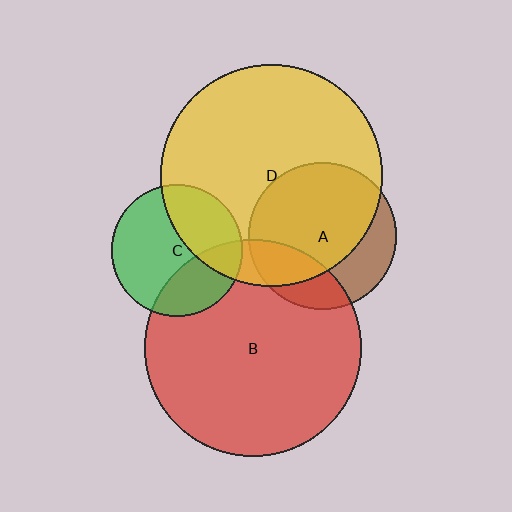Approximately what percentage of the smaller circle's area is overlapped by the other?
Approximately 70%.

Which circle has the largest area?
Circle D (yellow).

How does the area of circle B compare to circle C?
Approximately 2.7 times.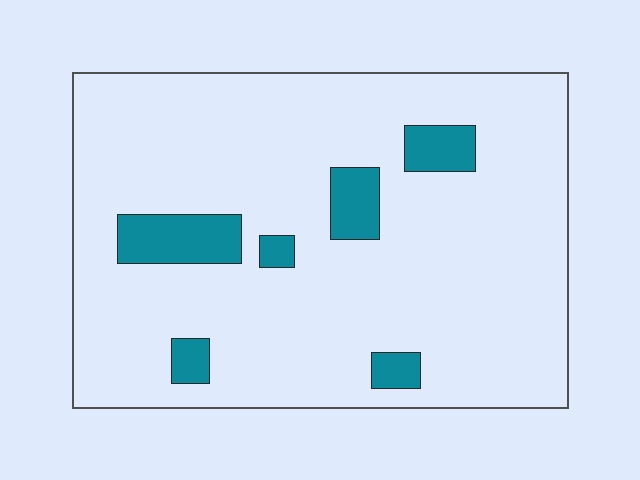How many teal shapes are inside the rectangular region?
6.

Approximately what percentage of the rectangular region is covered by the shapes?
Approximately 10%.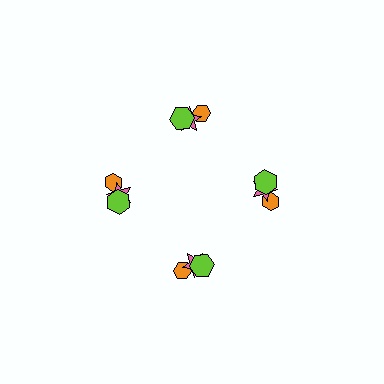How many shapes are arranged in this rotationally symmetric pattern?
There are 12 shapes, arranged in 4 groups of 3.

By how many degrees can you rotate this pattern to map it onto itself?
The pattern maps onto itself every 90 degrees of rotation.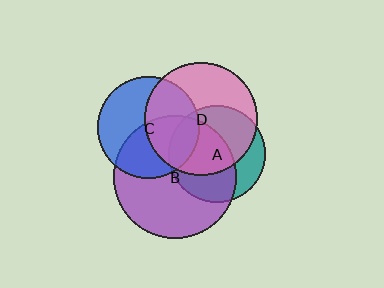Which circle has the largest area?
Circle B (purple).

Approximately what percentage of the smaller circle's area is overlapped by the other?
Approximately 15%.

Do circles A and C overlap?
Yes.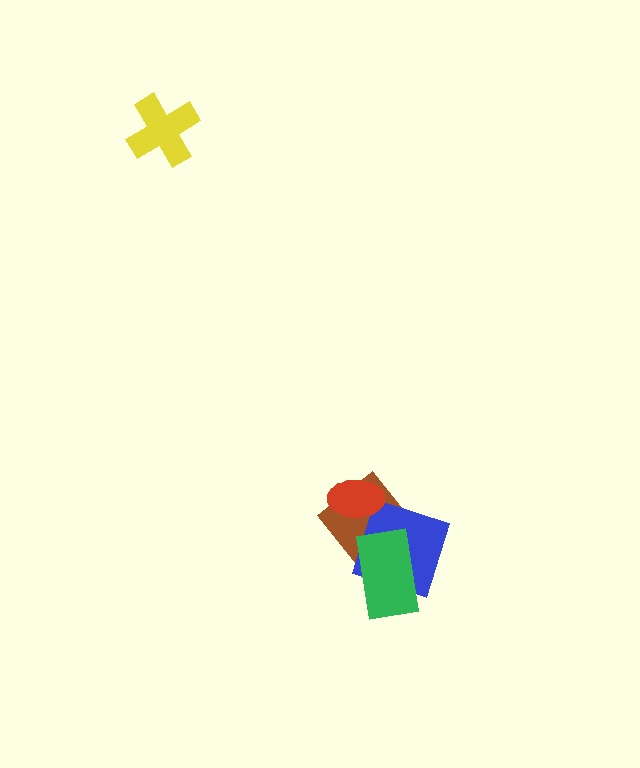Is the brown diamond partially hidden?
Yes, it is partially covered by another shape.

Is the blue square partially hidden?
Yes, it is partially covered by another shape.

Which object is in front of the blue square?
The green rectangle is in front of the blue square.